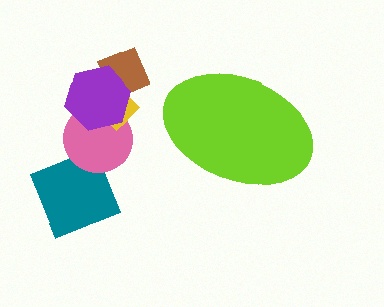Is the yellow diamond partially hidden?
No, the yellow diamond is fully visible.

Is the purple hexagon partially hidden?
No, the purple hexagon is fully visible.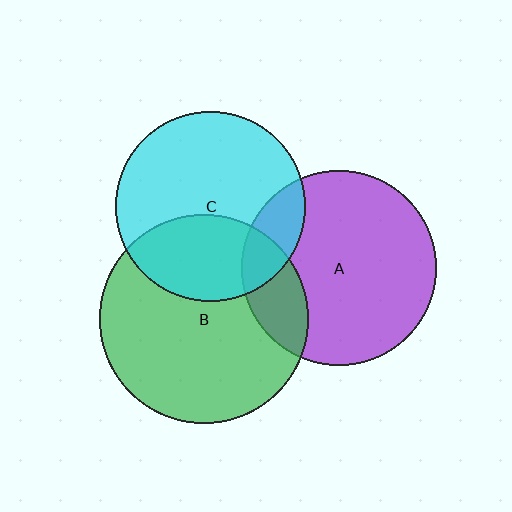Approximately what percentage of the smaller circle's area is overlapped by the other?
Approximately 35%.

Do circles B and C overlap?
Yes.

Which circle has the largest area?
Circle B (green).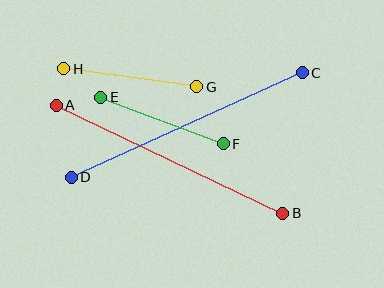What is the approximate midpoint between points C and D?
The midpoint is at approximately (187, 125) pixels.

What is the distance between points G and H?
The distance is approximately 134 pixels.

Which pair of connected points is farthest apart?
Points C and D are farthest apart.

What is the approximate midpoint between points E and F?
The midpoint is at approximately (162, 120) pixels.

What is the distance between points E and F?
The distance is approximately 131 pixels.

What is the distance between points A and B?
The distance is approximately 251 pixels.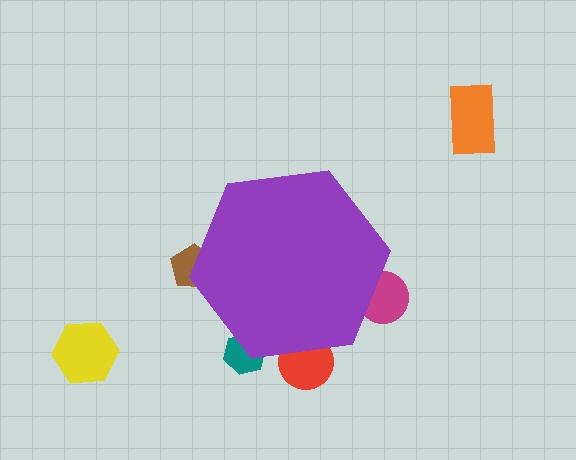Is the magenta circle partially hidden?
Yes, the magenta circle is partially hidden behind the purple hexagon.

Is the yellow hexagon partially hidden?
No, the yellow hexagon is fully visible.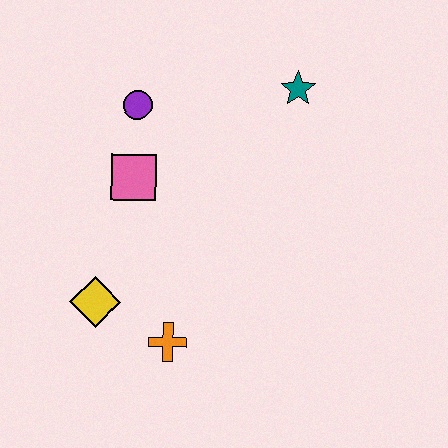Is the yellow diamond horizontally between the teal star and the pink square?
No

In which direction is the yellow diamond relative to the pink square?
The yellow diamond is below the pink square.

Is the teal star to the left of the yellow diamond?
No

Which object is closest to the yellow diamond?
The orange cross is closest to the yellow diamond.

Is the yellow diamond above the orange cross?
Yes